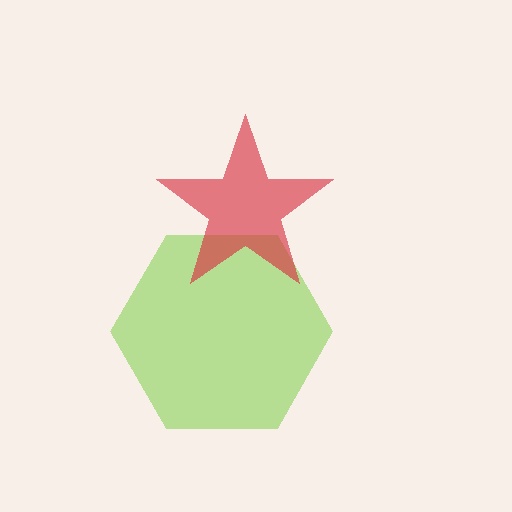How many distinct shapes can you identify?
There are 2 distinct shapes: a lime hexagon, a red star.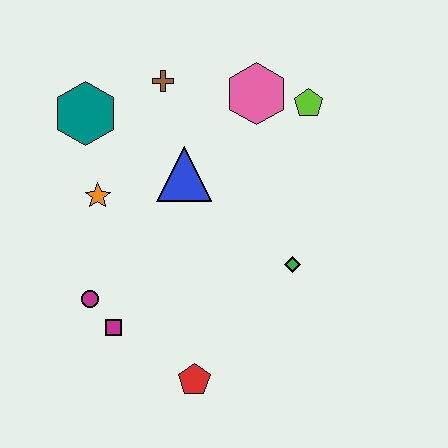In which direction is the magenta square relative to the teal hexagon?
The magenta square is below the teal hexagon.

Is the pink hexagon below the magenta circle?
No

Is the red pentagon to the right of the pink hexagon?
No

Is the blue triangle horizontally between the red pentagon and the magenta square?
Yes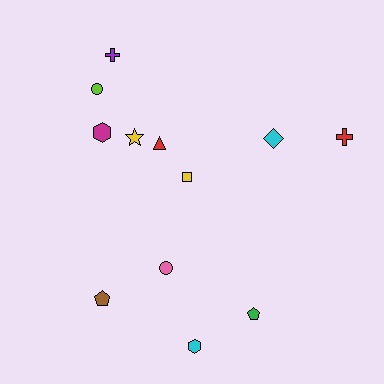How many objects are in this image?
There are 12 objects.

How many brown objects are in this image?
There is 1 brown object.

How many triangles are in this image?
There is 1 triangle.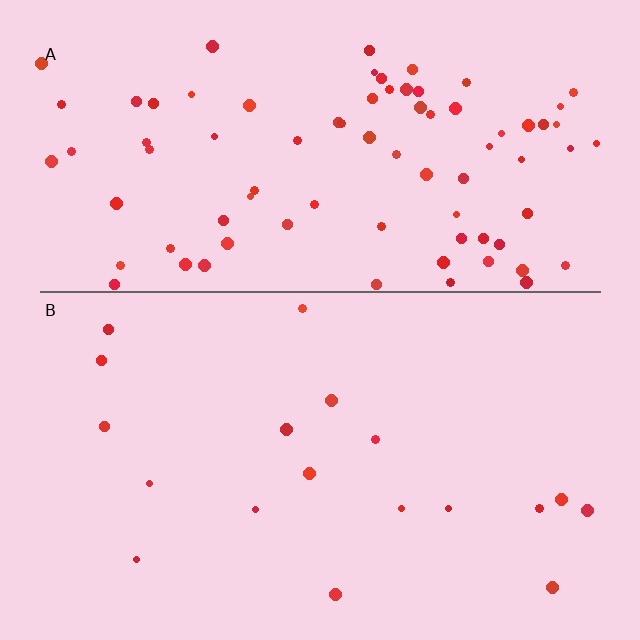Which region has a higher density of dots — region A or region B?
A (the top).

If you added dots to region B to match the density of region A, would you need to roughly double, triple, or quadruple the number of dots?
Approximately quadruple.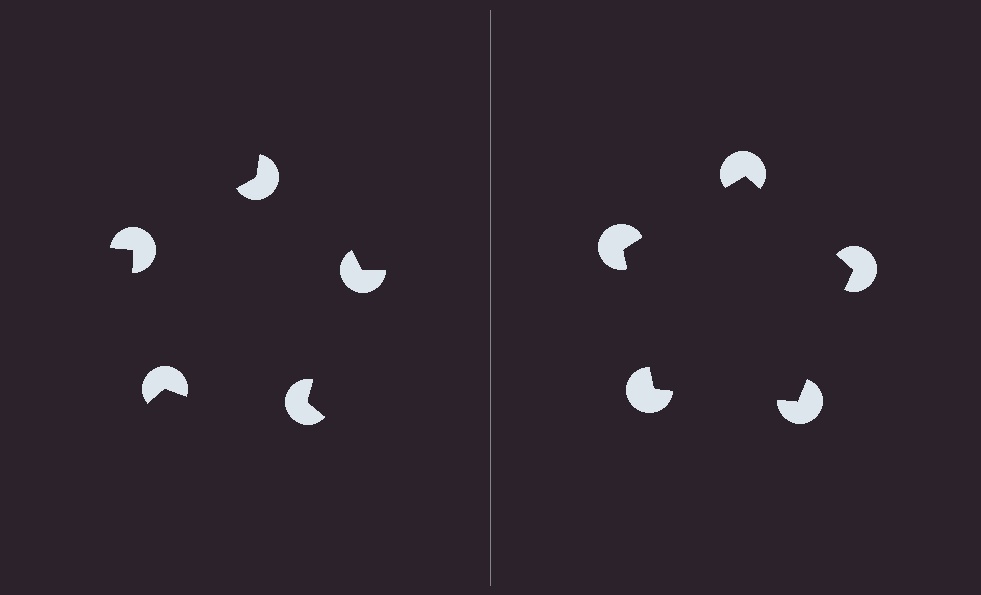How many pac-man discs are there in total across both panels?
10 — 5 on each side.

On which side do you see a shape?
An illusory pentagon appears on the right side. On the left side the wedge cuts are rotated, so no coherent shape forms.